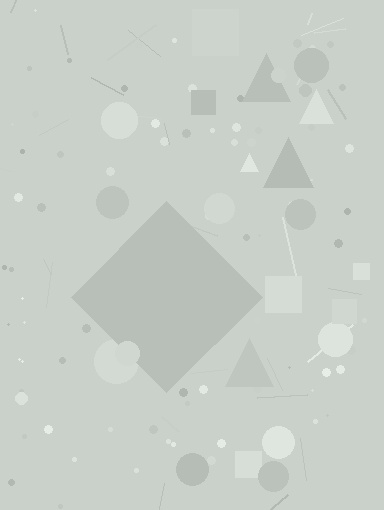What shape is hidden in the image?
A diamond is hidden in the image.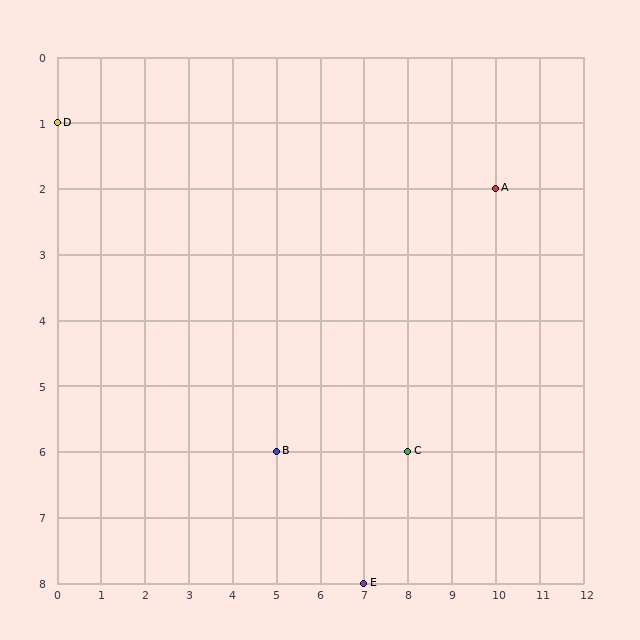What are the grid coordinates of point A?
Point A is at grid coordinates (10, 2).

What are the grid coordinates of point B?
Point B is at grid coordinates (5, 6).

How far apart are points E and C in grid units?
Points E and C are 1 column and 2 rows apart (about 2.2 grid units diagonally).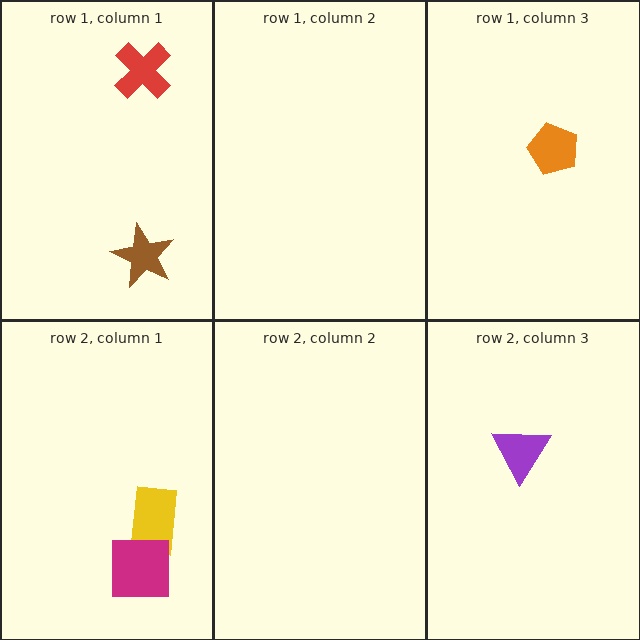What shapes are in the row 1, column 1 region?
The brown star, the red cross.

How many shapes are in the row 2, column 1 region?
2.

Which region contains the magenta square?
The row 2, column 1 region.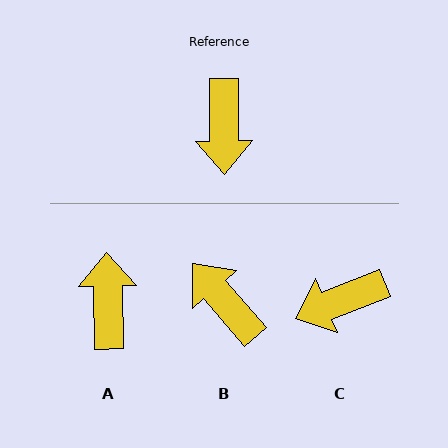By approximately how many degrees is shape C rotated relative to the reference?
Approximately 69 degrees clockwise.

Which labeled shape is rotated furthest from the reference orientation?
A, about 179 degrees away.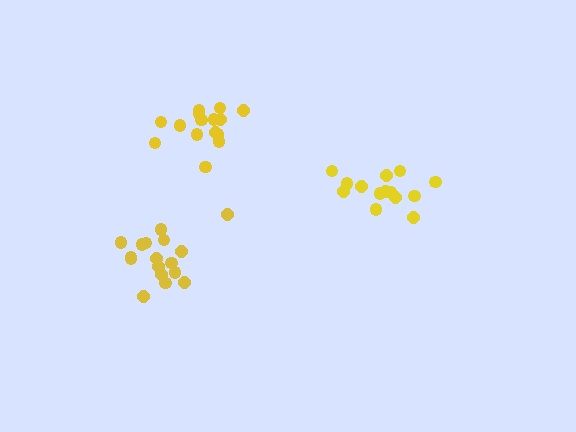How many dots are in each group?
Group 1: 17 dots, Group 2: 15 dots, Group 3: 14 dots (46 total).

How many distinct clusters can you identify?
There are 3 distinct clusters.